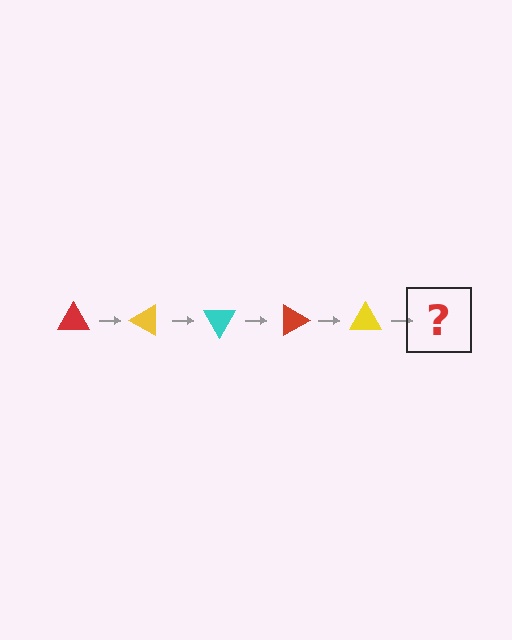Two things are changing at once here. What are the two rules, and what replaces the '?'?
The two rules are that it rotates 30 degrees each step and the color cycles through red, yellow, and cyan. The '?' should be a cyan triangle, rotated 150 degrees from the start.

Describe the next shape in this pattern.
It should be a cyan triangle, rotated 150 degrees from the start.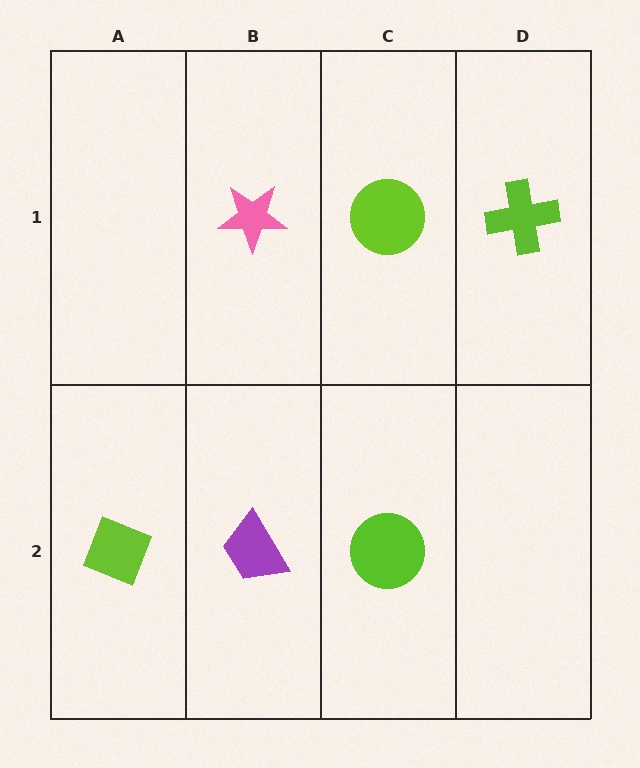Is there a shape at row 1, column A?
No, that cell is empty.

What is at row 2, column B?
A purple trapezoid.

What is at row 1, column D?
A lime cross.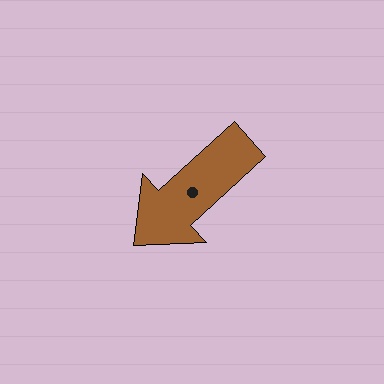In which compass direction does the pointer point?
Southwest.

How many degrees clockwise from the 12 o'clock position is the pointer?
Approximately 228 degrees.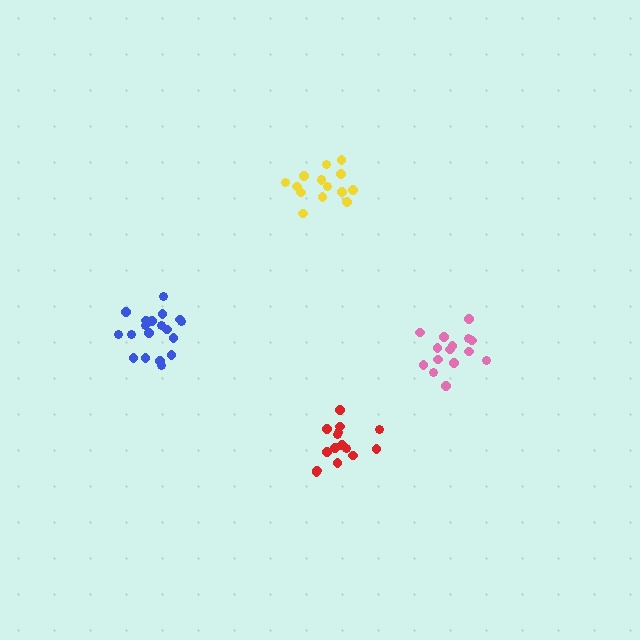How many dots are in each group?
Group 1: 19 dots, Group 2: 15 dots, Group 3: 15 dots, Group 4: 15 dots (64 total).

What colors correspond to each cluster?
The clusters are colored: blue, red, yellow, pink.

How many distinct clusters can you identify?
There are 4 distinct clusters.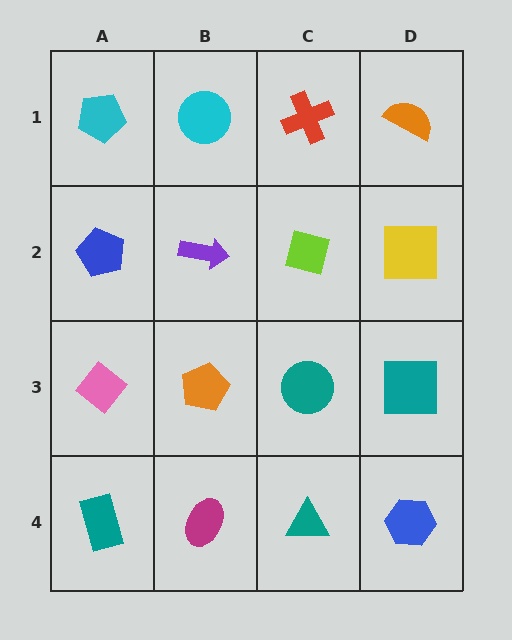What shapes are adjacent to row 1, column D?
A yellow square (row 2, column D), a red cross (row 1, column C).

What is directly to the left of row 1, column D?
A red cross.